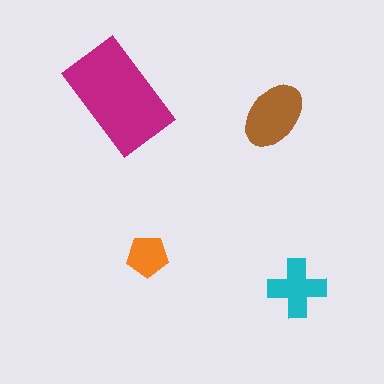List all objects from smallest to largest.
The orange pentagon, the cyan cross, the brown ellipse, the magenta rectangle.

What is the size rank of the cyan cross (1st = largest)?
3rd.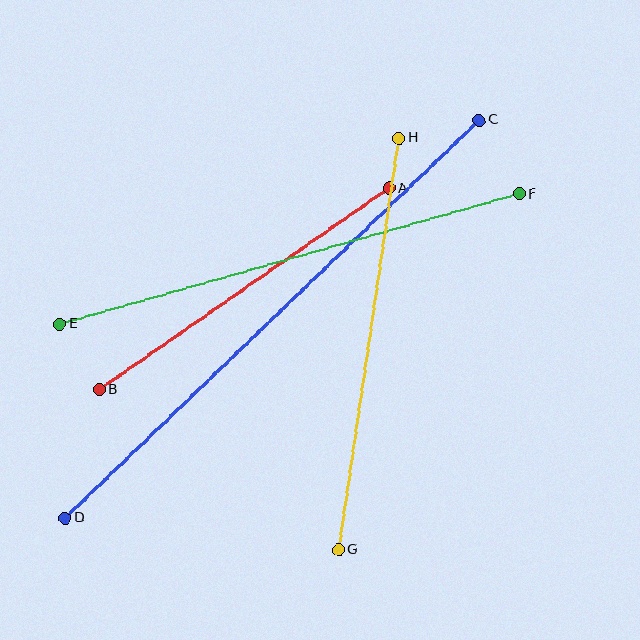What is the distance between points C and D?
The distance is approximately 574 pixels.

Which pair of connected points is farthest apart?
Points C and D are farthest apart.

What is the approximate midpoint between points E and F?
The midpoint is at approximately (290, 259) pixels.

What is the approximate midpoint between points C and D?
The midpoint is at approximately (272, 319) pixels.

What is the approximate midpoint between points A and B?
The midpoint is at approximately (244, 289) pixels.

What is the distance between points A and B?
The distance is approximately 353 pixels.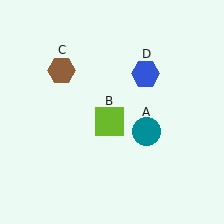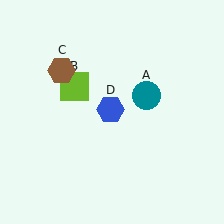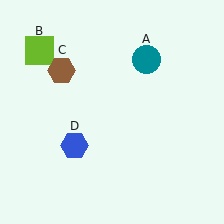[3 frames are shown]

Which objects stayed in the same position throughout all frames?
Brown hexagon (object C) remained stationary.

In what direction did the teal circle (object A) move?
The teal circle (object A) moved up.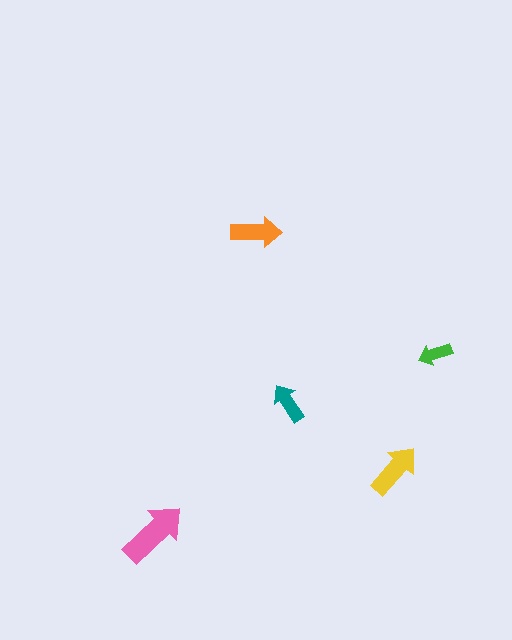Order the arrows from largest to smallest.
the pink one, the yellow one, the orange one, the teal one, the green one.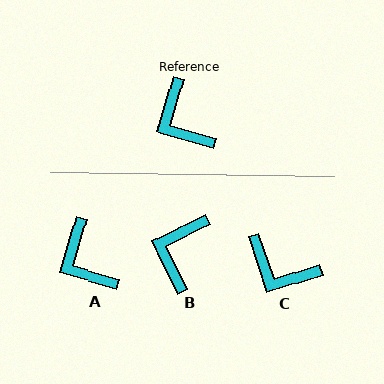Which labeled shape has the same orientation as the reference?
A.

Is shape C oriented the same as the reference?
No, it is off by about 34 degrees.